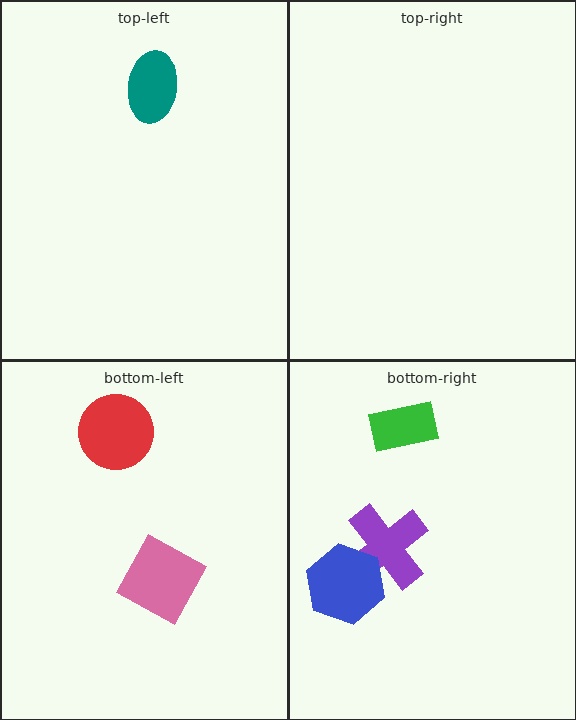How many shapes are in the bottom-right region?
3.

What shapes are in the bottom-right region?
The purple cross, the green rectangle, the blue hexagon.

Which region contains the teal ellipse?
The top-left region.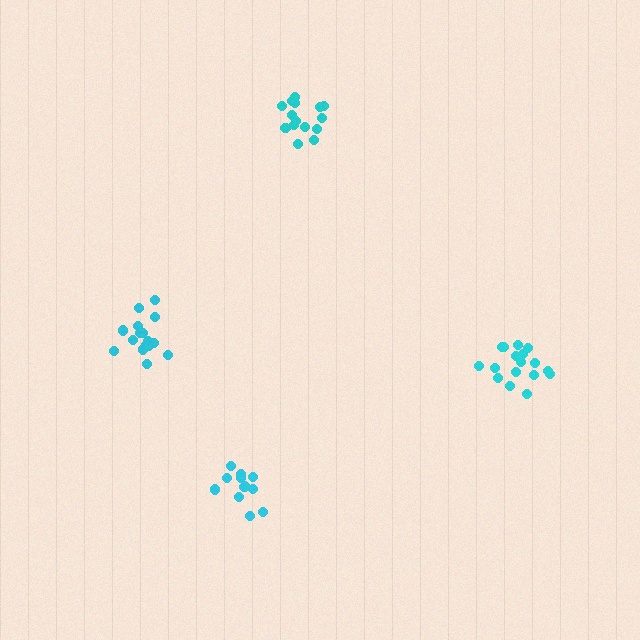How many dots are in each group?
Group 1: 17 dots, Group 2: 17 dots, Group 3: 15 dots, Group 4: 12 dots (61 total).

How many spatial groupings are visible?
There are 4 spatial groupings.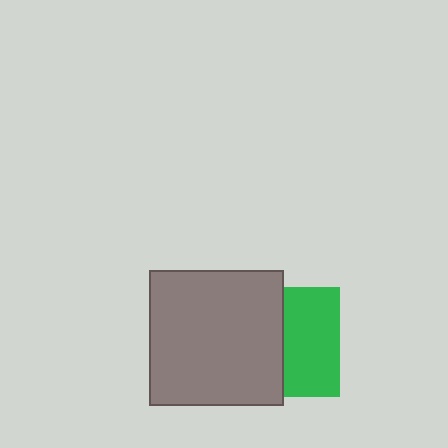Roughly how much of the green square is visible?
About half of it is visible (roughly 51%).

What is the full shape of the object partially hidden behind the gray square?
The partially hidden object is a green square.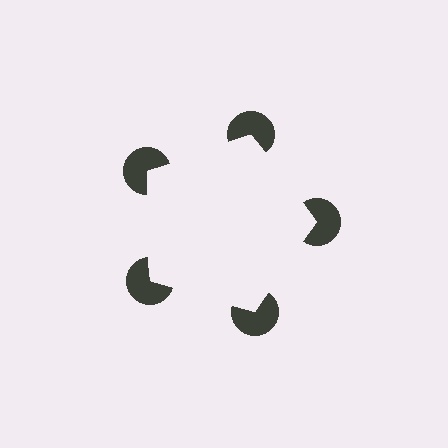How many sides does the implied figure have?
5 sides.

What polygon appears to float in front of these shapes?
An illusory pentagon — its edges are inferred from the aligned wedge cuts in the pac-man discs, not physically drawn.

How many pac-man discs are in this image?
There are 5 — one at each vertex of the illusory pentagon.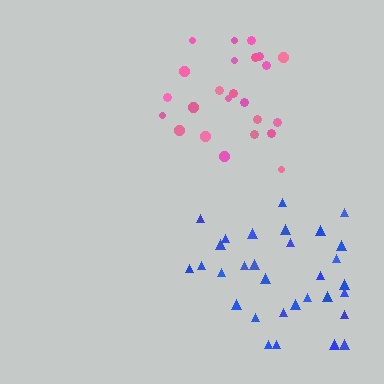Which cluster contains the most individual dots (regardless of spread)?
Blue (32).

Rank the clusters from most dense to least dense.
blue, pink.